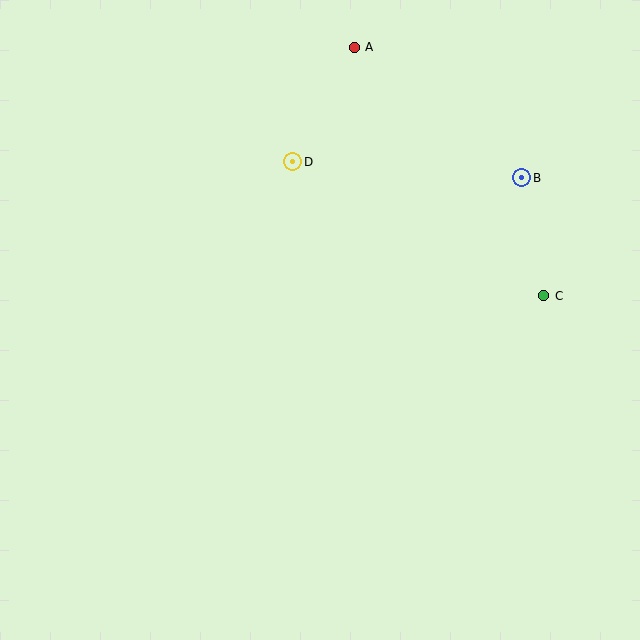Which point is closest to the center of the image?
Point D at (293, 162) is closest to the center.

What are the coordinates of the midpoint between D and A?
The midpoint between D and A is at (324, 105).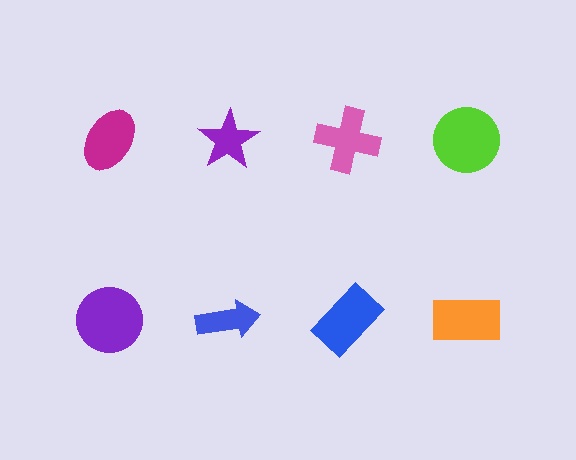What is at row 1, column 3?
A pink cross.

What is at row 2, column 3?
A blue rectangle.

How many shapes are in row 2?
4 shapes.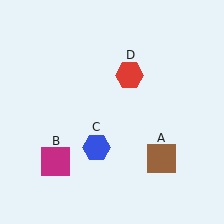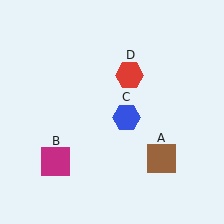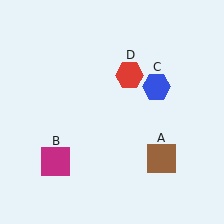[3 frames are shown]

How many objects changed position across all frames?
1 object changed position: blue hexagon (object C).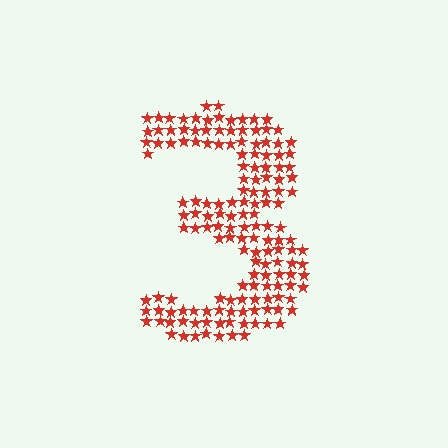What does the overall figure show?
The overall figure shows the digit 3.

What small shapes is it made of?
It is made of small stars.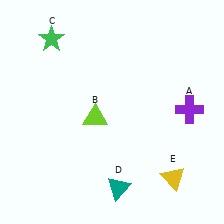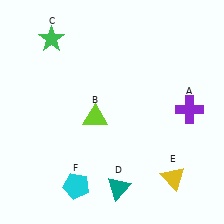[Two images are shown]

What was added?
A cyan pentagon (F) was added in Image 2.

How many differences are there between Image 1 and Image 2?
There is 1 difference between the two images.